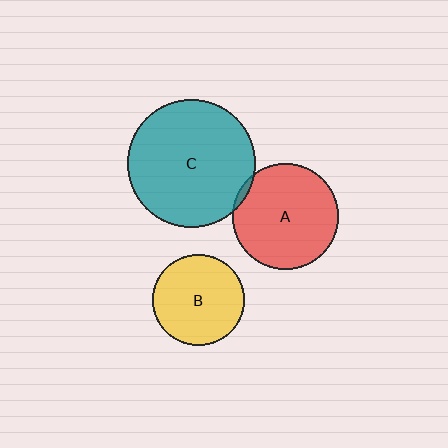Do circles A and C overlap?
Yes.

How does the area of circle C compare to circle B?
Approximately 1.9 times.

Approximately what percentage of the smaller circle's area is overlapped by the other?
Approximately 5%.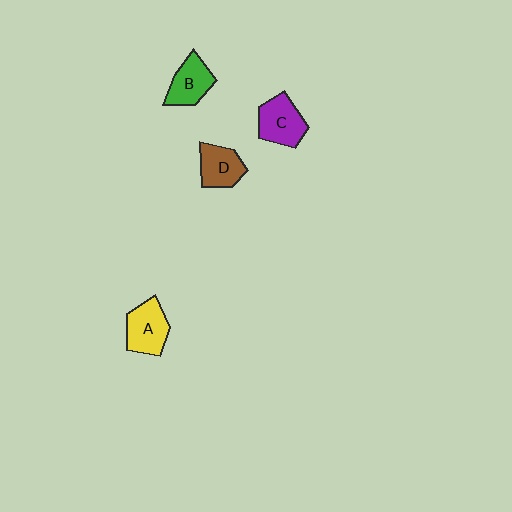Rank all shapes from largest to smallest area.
From largest to smallest: A (yellow), C (purple), B (green), D (brown).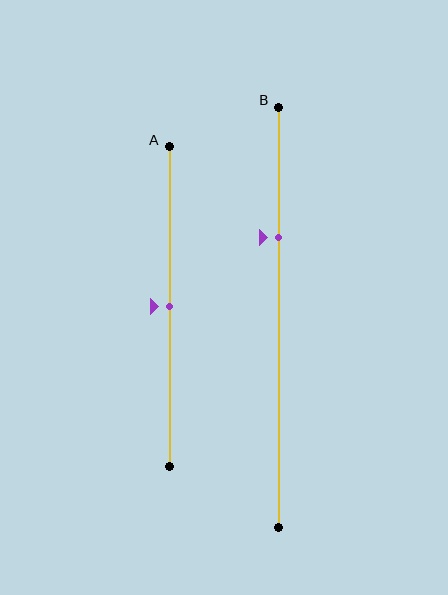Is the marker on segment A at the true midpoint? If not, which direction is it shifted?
Yes, the marker on segment A is at the true midpoint.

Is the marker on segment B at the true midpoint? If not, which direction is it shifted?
No, the marker on segment B is shifted upward by about 19% of the segment length.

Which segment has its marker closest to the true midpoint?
Segment A has its marker closest to the true midpoint.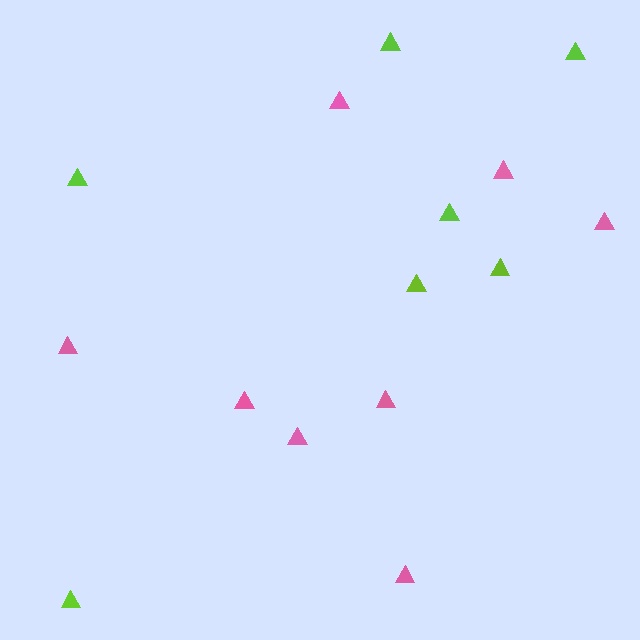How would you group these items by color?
There are 2 groups: one group of pink triangles (8) and one group of lime triangles (7).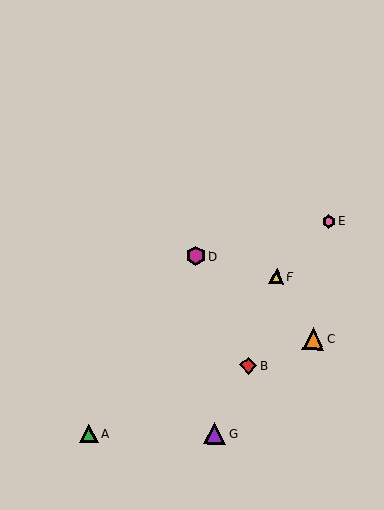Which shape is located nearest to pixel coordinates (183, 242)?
The magenta hexagon (labeled D) at (196, 256) is nearest to that location.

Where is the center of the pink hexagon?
The center of the pink hexagon is at (329, 221).